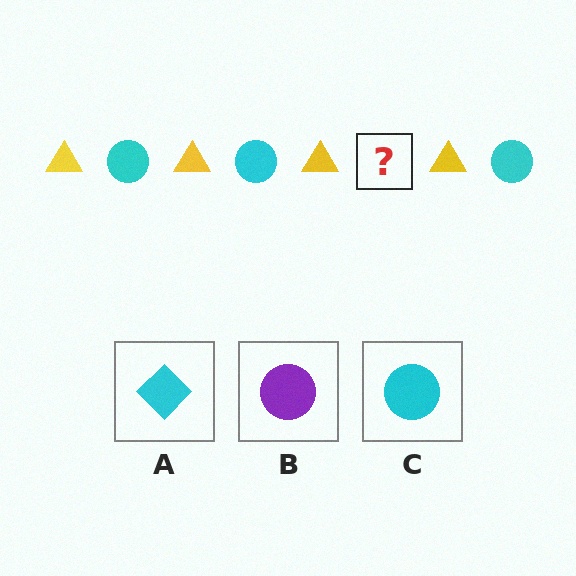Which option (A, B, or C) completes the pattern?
C.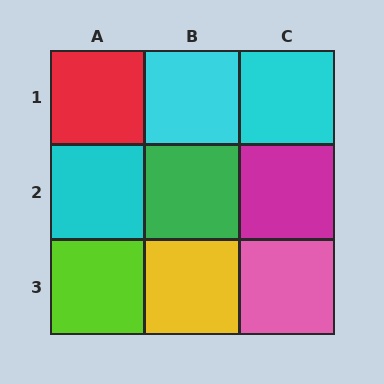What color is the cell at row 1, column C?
Cyan.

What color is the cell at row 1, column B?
Cyan.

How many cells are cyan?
3 cells are cyan.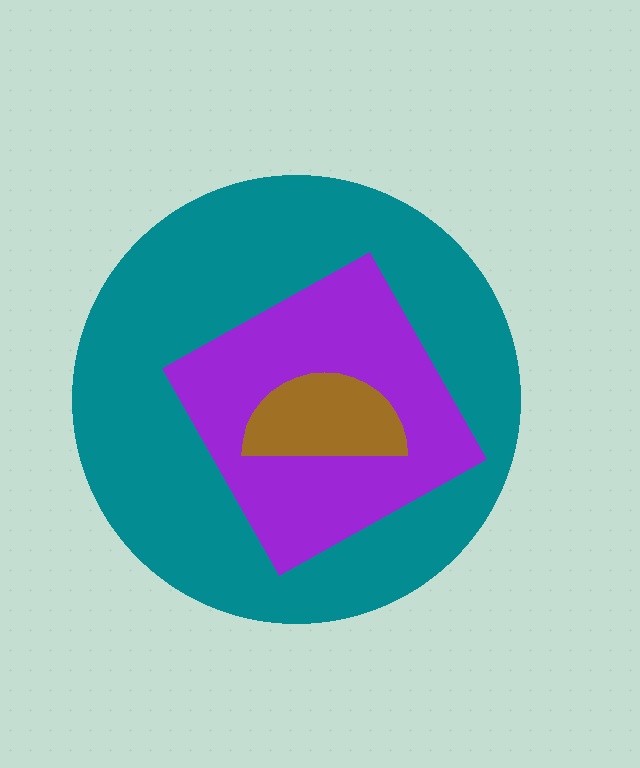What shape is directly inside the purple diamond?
The brown semicircle.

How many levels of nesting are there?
3.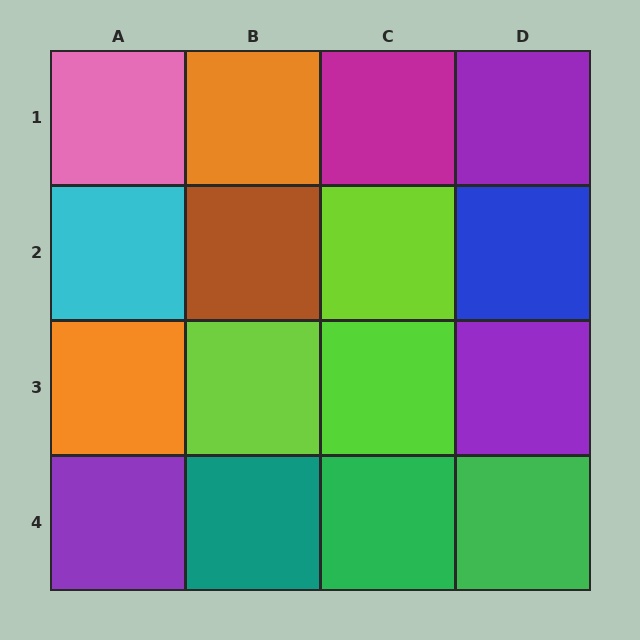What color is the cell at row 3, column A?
Orange.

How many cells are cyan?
1 cell is cyan.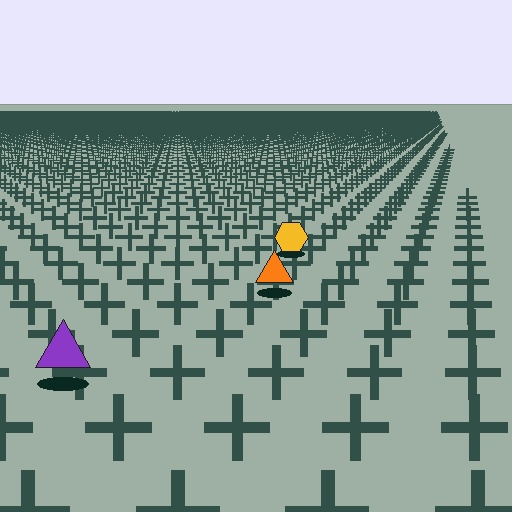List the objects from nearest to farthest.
From nearest to farthest: the purple triangle, the orange triangle, the yellow hexagon.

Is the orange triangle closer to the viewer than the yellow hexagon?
Yes. The orange triangle is closer — you can tell from the texture gradient: the ground texture is coarser near it.